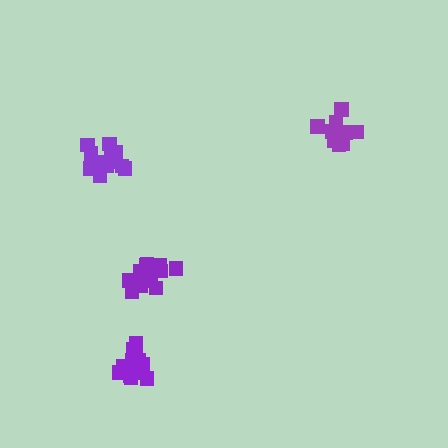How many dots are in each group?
Group 1: 16 dots, Group 2: 14 dots, Group 3: 11 dots, Group 4: 17 dots (58 total).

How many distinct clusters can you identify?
There are 4 distinct clusters.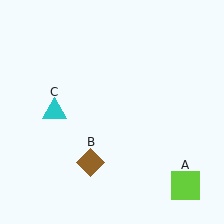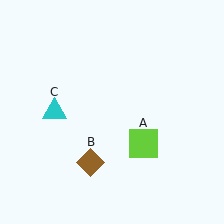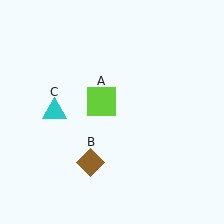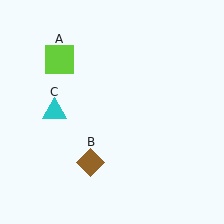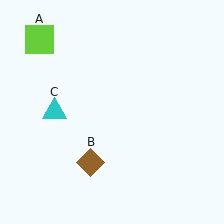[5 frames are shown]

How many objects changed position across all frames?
1 object changed position: lime square (object A).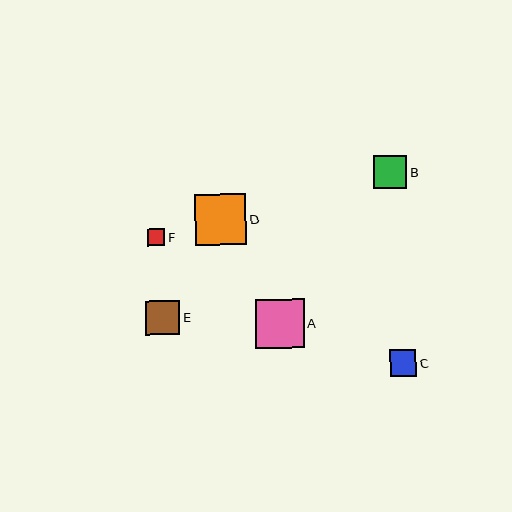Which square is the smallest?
Square F is the smallest with a size of approximately 17 pixels.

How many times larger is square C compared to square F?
Square C is approximately 1.6 times the size of square F.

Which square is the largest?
Square D is the largest with a size of approximately 51 pixels.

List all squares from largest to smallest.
From largest to smallest: D, A, E, B, C, F.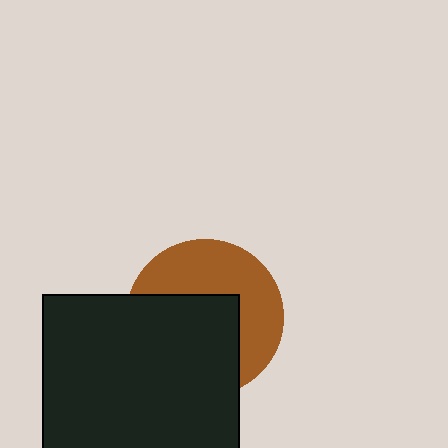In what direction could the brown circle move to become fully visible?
The brown circle could move toward the upper-right. That would shift it out from behind the black square entirely.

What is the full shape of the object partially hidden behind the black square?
The partially hidden object is a brown circle.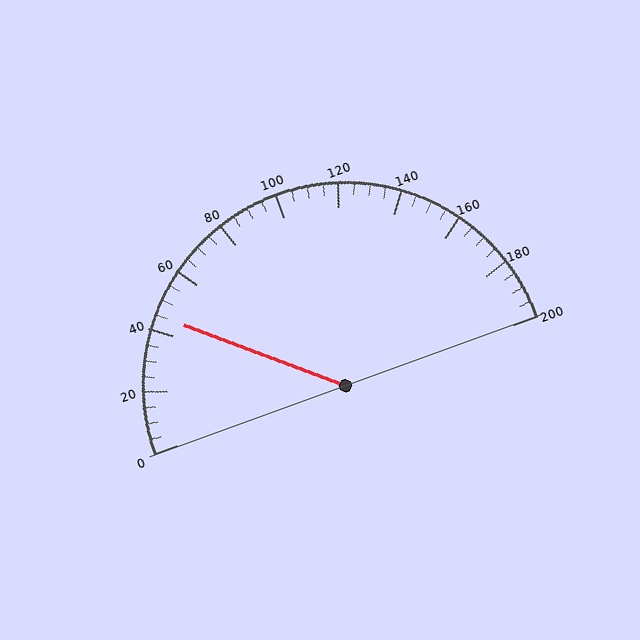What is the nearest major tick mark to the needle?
The nearest major tick mark is 40.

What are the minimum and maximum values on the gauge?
The gauge ranges from 0 to 200.